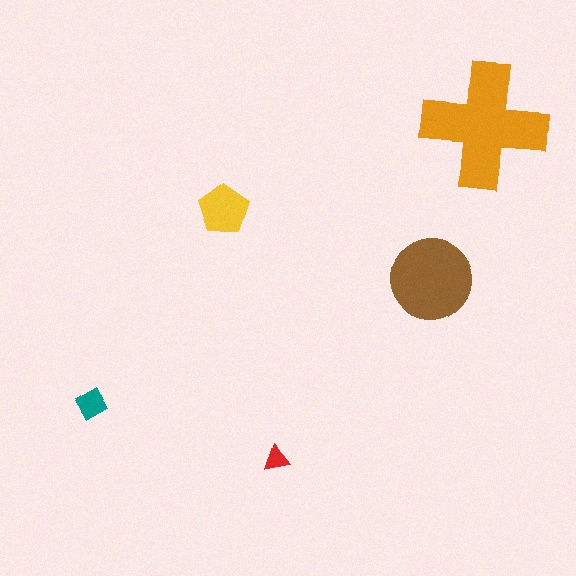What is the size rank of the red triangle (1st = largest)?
5th.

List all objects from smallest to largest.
The red triangle, the teal diamond, the yellow pentagon, the brown circle, the orange cross.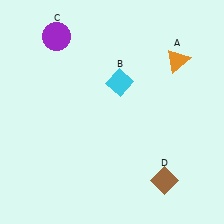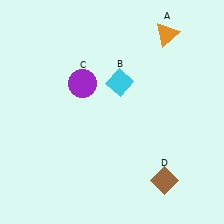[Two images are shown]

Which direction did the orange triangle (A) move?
The orange triangle (A) moved up.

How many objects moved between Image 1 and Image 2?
2 objects moved between the two images.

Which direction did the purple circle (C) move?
The purple circle (C) moved down.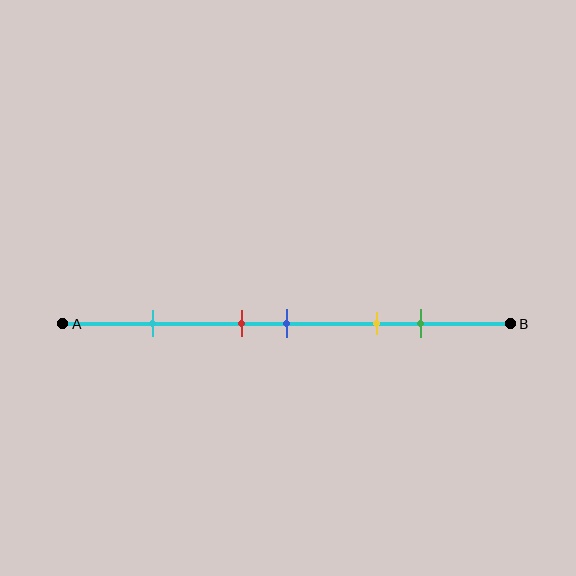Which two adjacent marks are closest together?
The red and blue marks are the closest adjacent pair.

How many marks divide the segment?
There are 5 marks dividing the segment.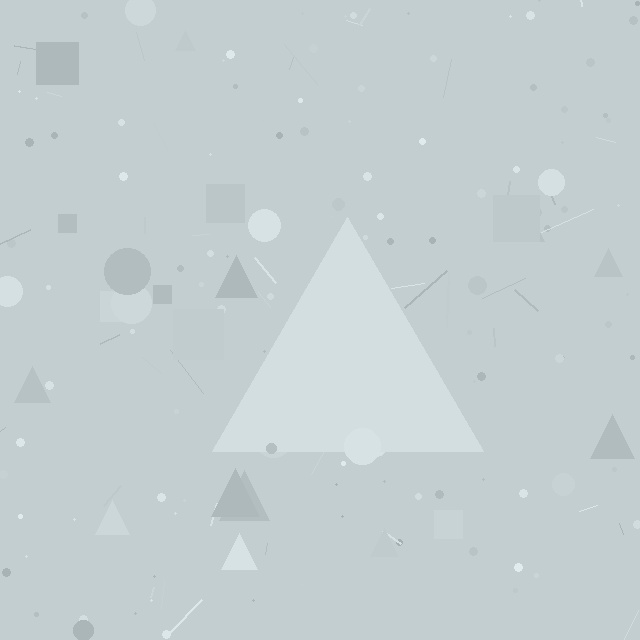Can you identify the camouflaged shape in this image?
The camouflaged shape is a triangle.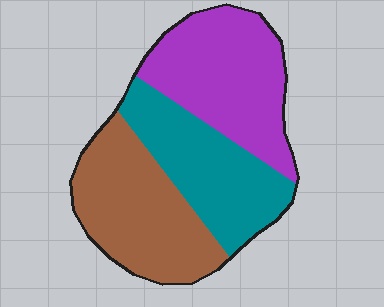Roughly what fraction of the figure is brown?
Brown covers 34% of the figure.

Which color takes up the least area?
Teal, at roughly 30%.